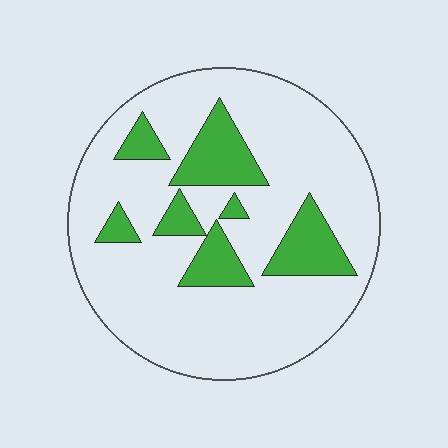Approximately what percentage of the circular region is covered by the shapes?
Approximately 20%.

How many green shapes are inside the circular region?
7.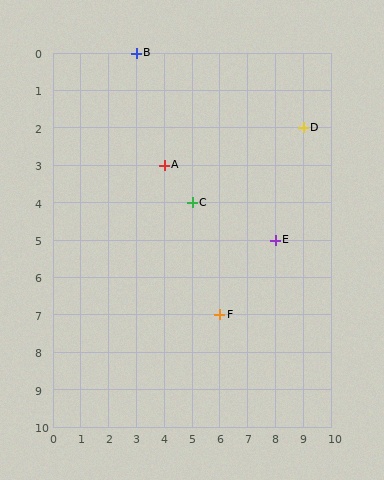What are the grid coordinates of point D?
Point D is at grid coordinates (9, 2).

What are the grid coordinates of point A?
Point A is at grid coordinates (4, 3).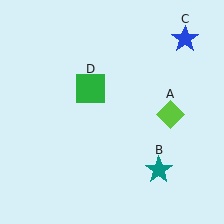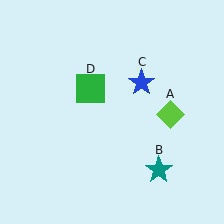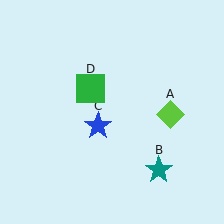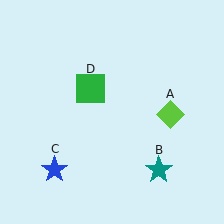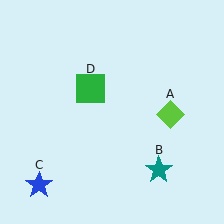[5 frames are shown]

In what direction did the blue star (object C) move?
The blue star (object C) moved down and to the left.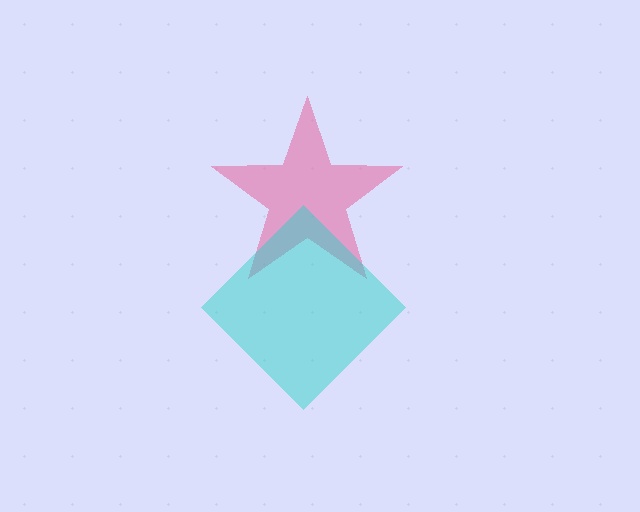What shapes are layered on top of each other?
The layered shapes are: a pink star, a cyan diamond.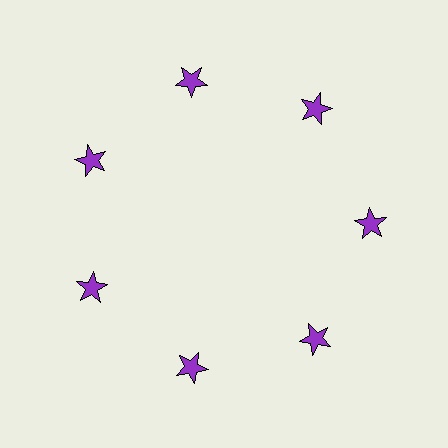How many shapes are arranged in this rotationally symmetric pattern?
There are 7 shapes, arranged in 7 groups of 1.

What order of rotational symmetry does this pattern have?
This pattern has 7-fold rotational symmetry.